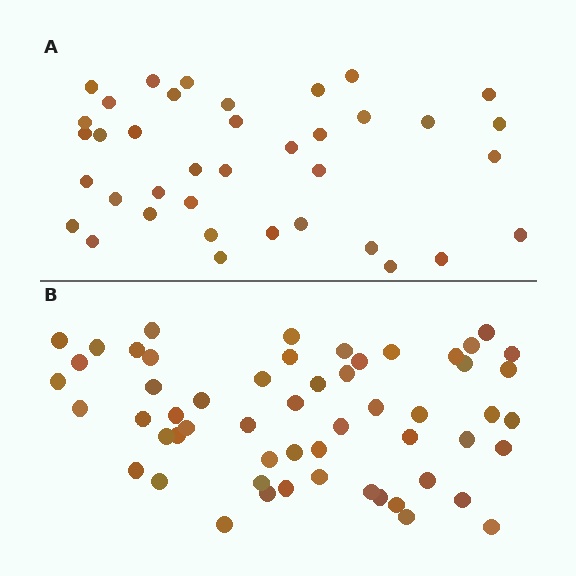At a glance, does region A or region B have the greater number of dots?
Region B (the bottom region) has more dots.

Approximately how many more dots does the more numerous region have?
Region B has approximately 20 more dots than region A.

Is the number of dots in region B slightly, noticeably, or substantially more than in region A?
Region B has substantially more. The ratio is roughly 1.5 to 1.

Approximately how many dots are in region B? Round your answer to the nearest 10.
About 60 dots. (The exact count is 56, which rounds to 60.)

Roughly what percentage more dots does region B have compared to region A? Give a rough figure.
About 45% more.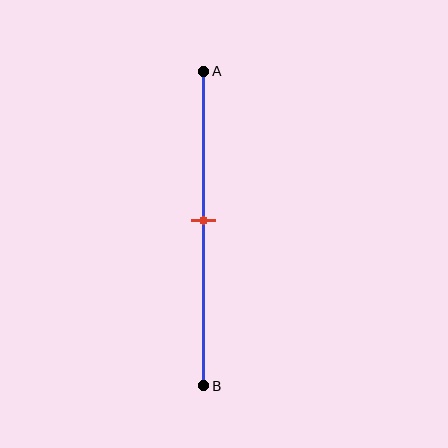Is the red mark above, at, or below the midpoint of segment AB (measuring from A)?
The red mark is approximately at the midpoint of segment AB.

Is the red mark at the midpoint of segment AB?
Yes, the mark is approximately at the midpoint.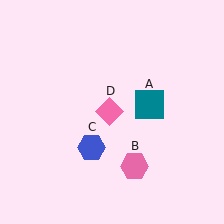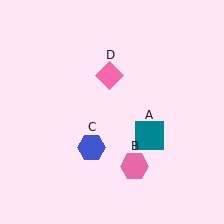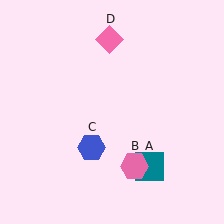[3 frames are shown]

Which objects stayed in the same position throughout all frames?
Pink hexagon (object B) and blue hexagon (object C) remained stationary.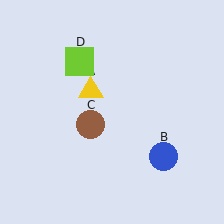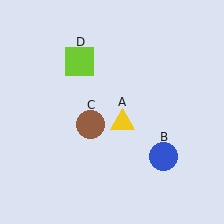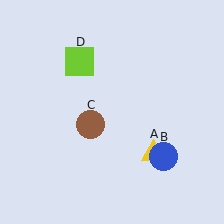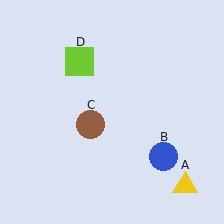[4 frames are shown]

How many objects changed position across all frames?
1 object changed position: yellow triangle (object A).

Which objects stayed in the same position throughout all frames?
Blue circle (object B) and brown circle (object C) and lime square (object D) remained stationary.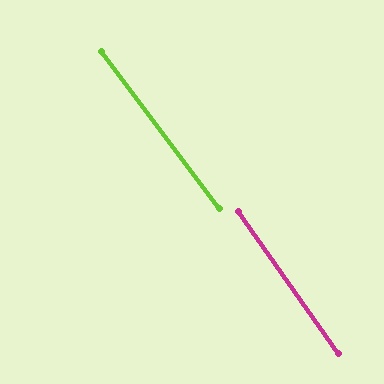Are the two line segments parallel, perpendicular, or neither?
Parallel — their directions differ by only 1.9°.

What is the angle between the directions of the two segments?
Approximately 2 degrees.